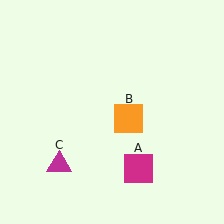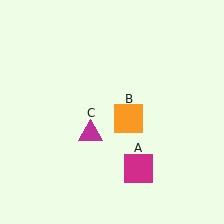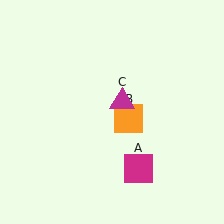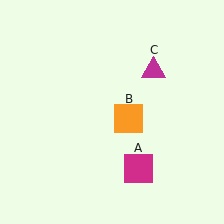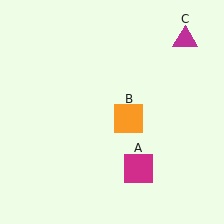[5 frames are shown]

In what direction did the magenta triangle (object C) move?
The magenta triangle (object C) moved up and to the right.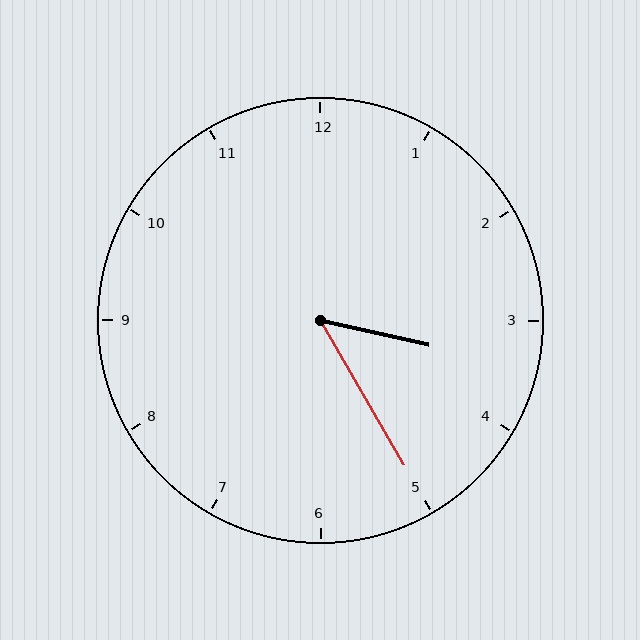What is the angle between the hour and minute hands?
Approximately 48 degrees.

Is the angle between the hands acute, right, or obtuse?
It is acute.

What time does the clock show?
3:25.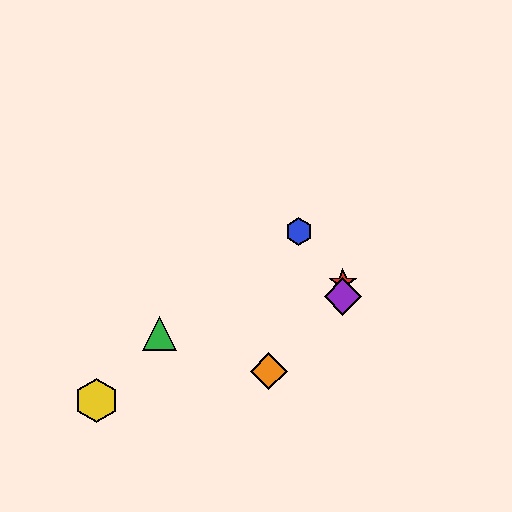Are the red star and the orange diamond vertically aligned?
No, the red star is at x≈343 and the orange diamond is at x≈269.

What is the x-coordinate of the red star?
The red star is at x≈343.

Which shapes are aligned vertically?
The red star, the purple diamond are aligned vertically.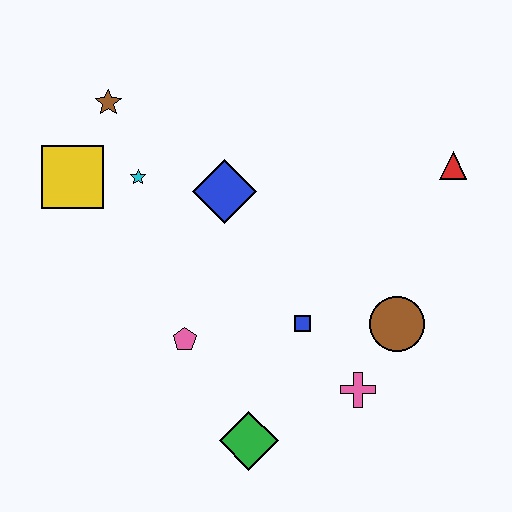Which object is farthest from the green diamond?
The brown star is farthest from the green diamond.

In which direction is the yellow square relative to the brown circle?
The yellow square is to the left of the brown circle.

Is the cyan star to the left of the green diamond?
Yes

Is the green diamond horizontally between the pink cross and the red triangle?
No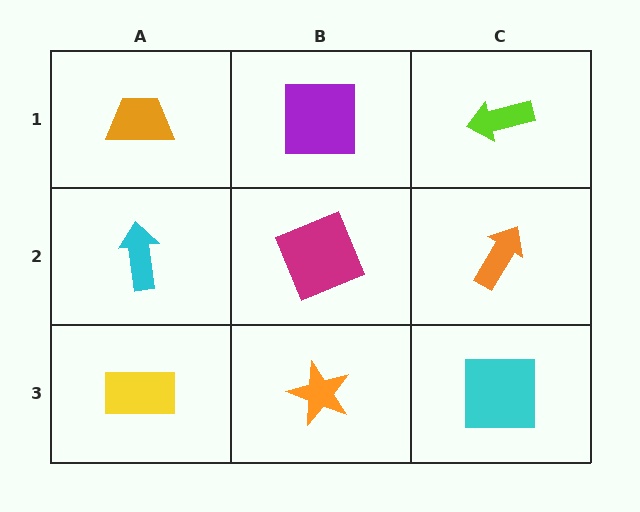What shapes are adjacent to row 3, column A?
A cyan arrow (row 2, column A), an orange star (row 3, column B).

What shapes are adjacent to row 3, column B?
A magenta square (row 2, column B), a yellow rectangle (row 3, column A), a cyan square (row 3, column C).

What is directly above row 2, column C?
A lime arrow.